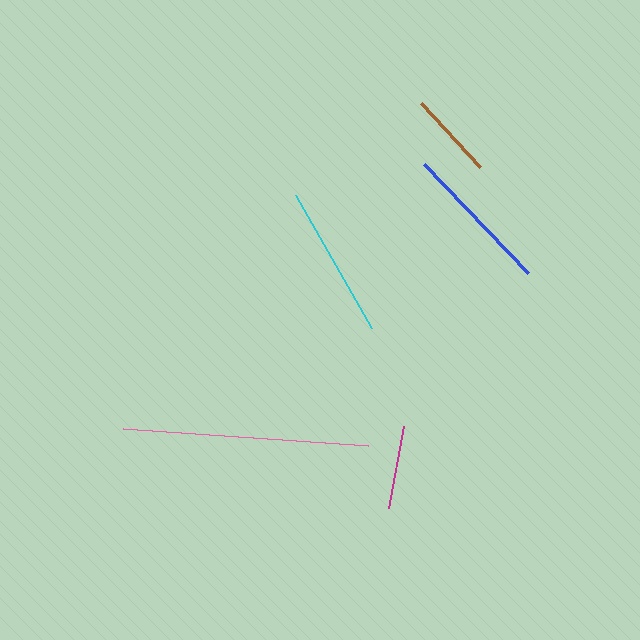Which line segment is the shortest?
The magenta line is the shortest at approximately 83 pixels.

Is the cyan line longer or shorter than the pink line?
The pink line is longer than the cyan line.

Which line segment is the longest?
The pink line is the longest at approximately 246 pixels.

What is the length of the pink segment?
The pink segment is approximately 246 pixels long.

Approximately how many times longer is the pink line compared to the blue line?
The pink line is approximately 1.6 times the length of the blue line.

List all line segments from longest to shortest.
From longest to shortest: pink, cyan, blue, brown, magenta.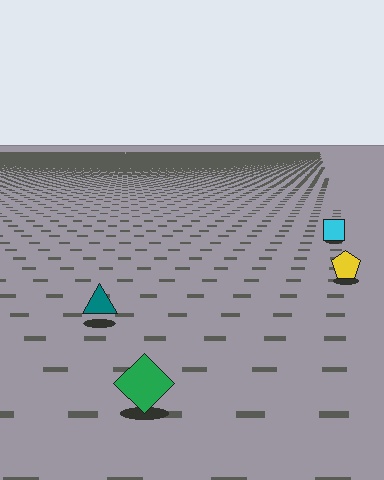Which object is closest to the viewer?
The green diamond is closest. The texture marks near it are larger and more spread out.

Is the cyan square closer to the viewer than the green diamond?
No. The green diamond is closer — you can tell from the texture gradient: the ground texture is coarser near it.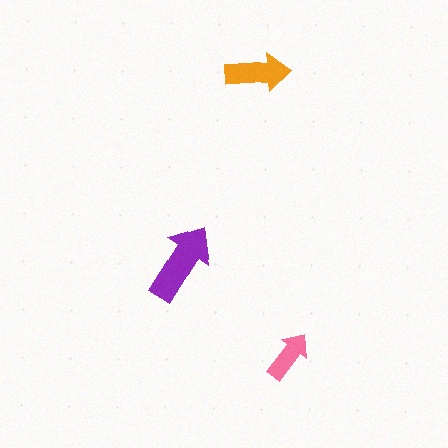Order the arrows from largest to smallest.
the purple one, the orange one, the pink one.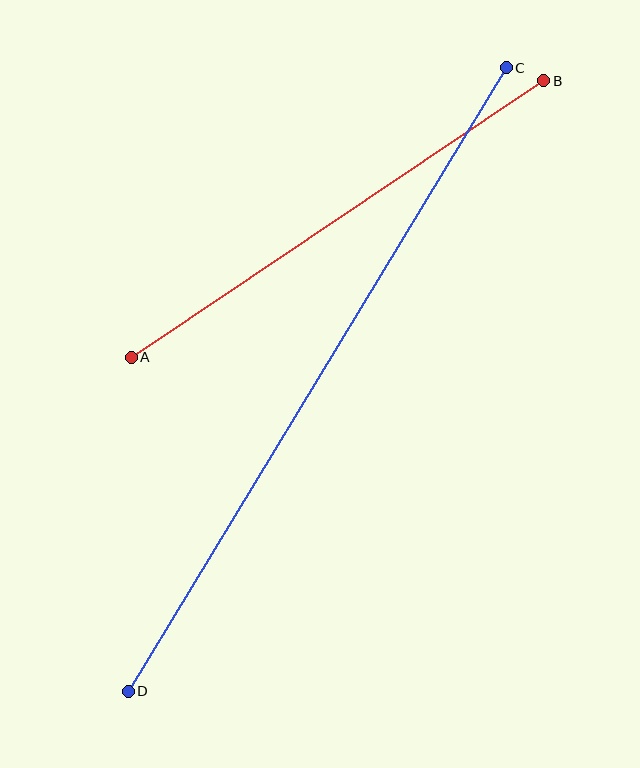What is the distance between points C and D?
The distance is approximately 729 pixels.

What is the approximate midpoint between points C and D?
The midpoint is at approximately (317, 379) pixels.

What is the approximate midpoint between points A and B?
The midpoint is at approximately (337, 219) pixels.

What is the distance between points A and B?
The distance is approximately 496 pixels.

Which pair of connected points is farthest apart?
Points C and D are farthest apart.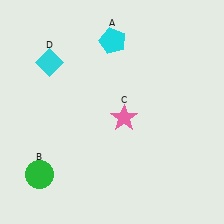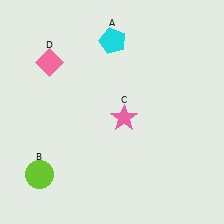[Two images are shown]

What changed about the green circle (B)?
In Image 1, B is green. In Image 2, it changed to lime.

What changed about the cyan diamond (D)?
In Image 1, D is cyan. In Image 2, it changed to pink.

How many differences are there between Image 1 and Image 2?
There are 2 differences between the two images.